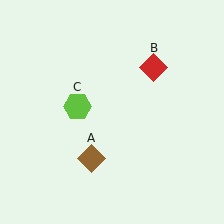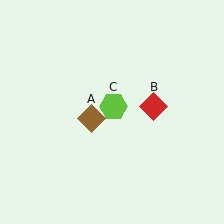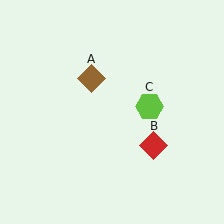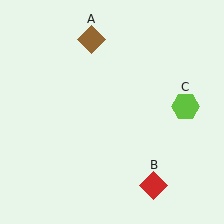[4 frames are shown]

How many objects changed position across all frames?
3 objects changed position: brown diamond (object A), red diamond (object B), lime hexagon (object C).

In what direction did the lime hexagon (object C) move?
The lime hexagon (object C) moved right.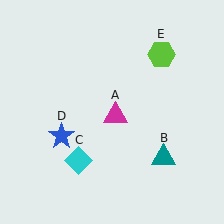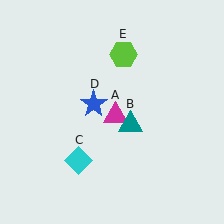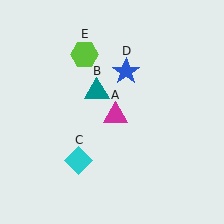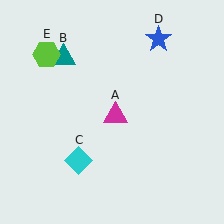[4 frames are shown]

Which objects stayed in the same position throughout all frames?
Magenta triangle (object A) and cyan diamond (object C) remained stationary.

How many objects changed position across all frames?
3 objects changed position: teal triangle (object B), blue star (object D), lime hexagon (object E).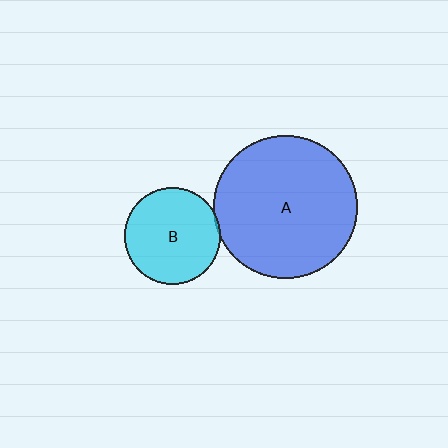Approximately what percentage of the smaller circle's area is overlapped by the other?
Approximately 5%.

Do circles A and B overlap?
Yes.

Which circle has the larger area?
Circle A (blue).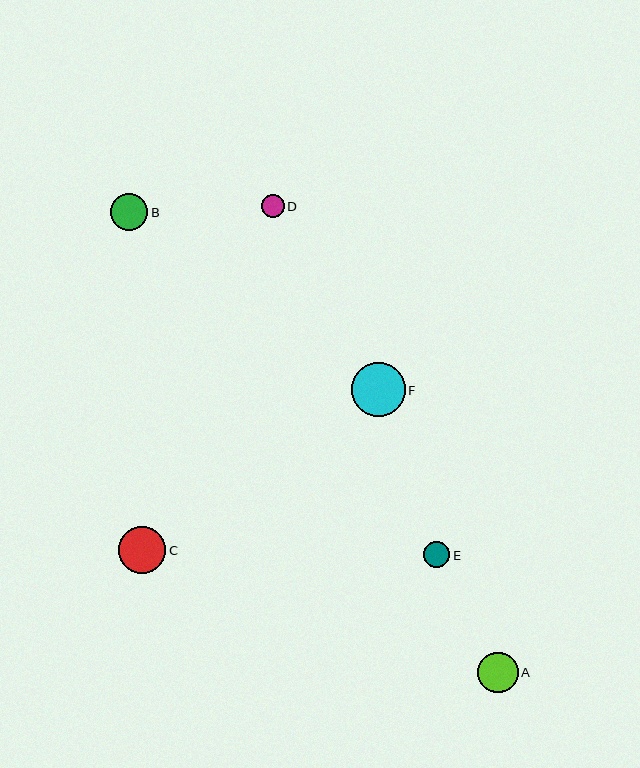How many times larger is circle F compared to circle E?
Circle F is approximately 2.0 times the size of circle E.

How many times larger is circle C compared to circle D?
Circle C is approximately 2.1 times the size of circle D.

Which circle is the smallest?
Circle D is the smallest with a size of approximately 23 pixels.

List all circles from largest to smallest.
From largest to smallest: F, C, A, B, E, D.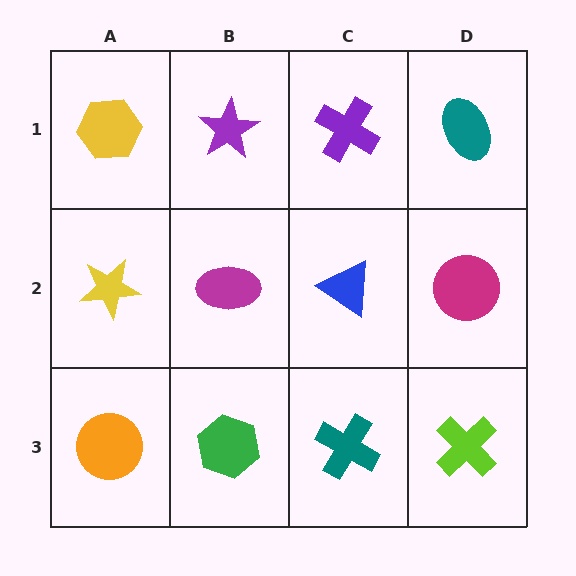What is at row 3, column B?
A green hexagon.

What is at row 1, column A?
A yellow hexagon.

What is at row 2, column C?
A blue triangle.